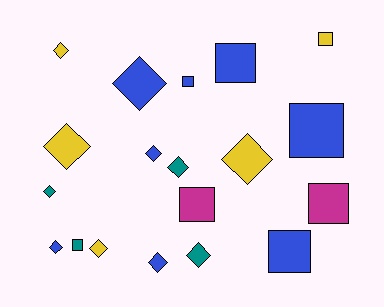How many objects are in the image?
There are 19 objects.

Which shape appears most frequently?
Diamond, with 11 objects.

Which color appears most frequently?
Blue, with 8 objects.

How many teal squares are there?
There is 1 teal square.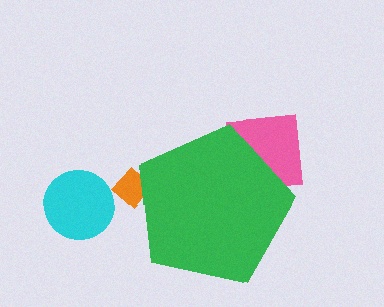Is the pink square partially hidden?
Yes, the pink square is partially hidden behind the green pentagon.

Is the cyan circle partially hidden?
No, the cyan circle is fully visible.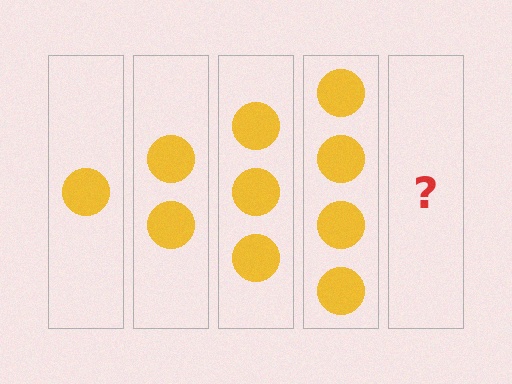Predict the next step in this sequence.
The next step is 5 circles.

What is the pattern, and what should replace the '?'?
The pattern is that each step adds one more circle. The '?' should be 5 circles.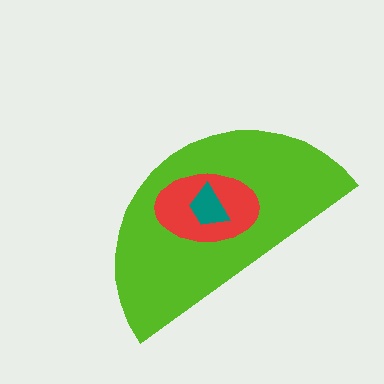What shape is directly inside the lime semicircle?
The red ellipse.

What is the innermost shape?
The teal trapezoid.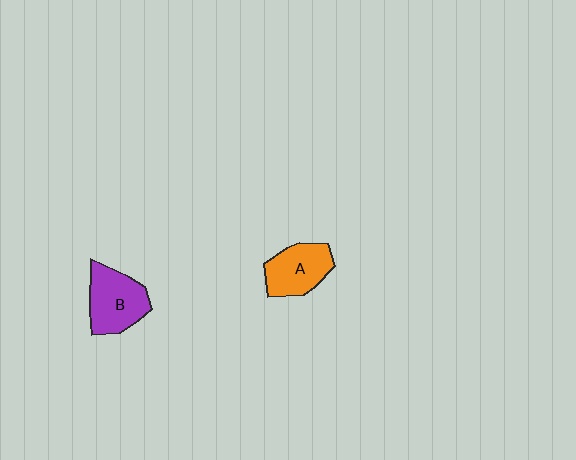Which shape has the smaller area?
Shape A (orange).